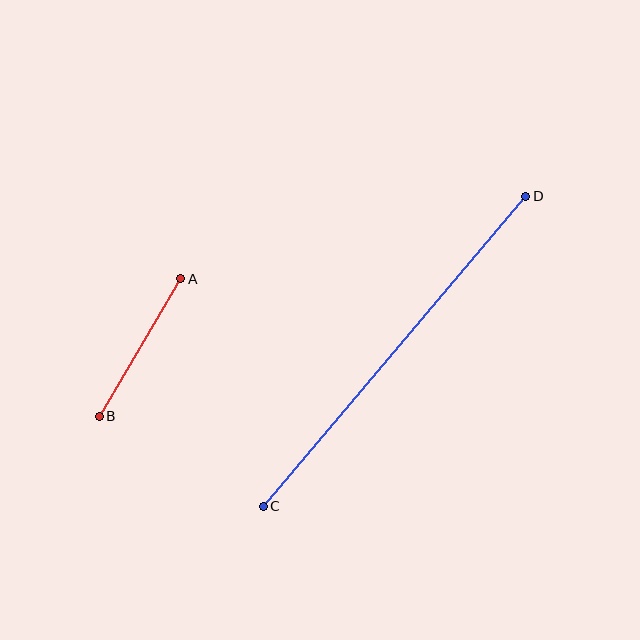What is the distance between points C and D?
The distance is approximately 406 pixels.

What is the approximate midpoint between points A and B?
The midpoint is at approximately (140, 348) pixels.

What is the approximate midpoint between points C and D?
The midpoint is at approximately (395, 351) pixels.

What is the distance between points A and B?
The distance is approximately 160 pixels.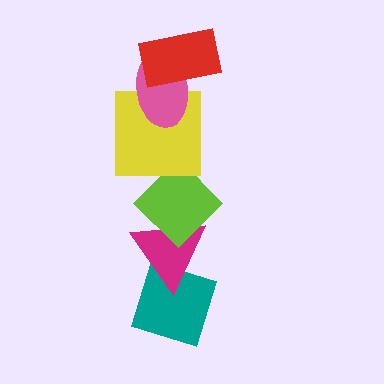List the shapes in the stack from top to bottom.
From top to bottom: the red rectangle, the pink ellipse, the yellow square, the lime diamond, the magenta triangle, the teal diamond.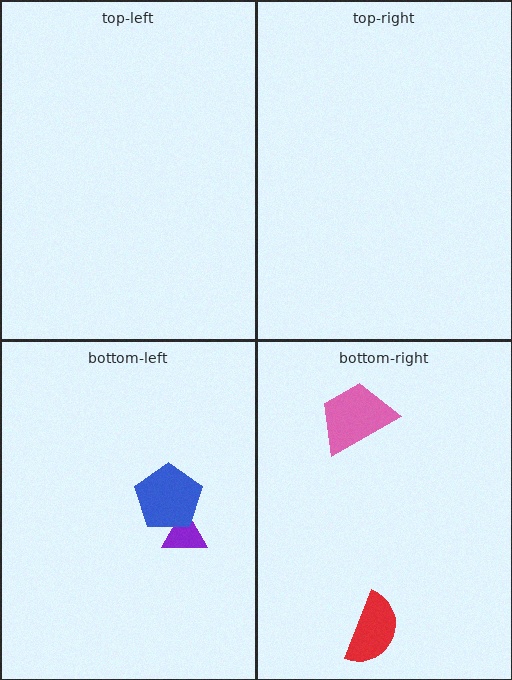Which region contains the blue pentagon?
The bottom-left region.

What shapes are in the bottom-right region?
The pink trapezoid, the red semicircle.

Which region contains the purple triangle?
The bottom-left region.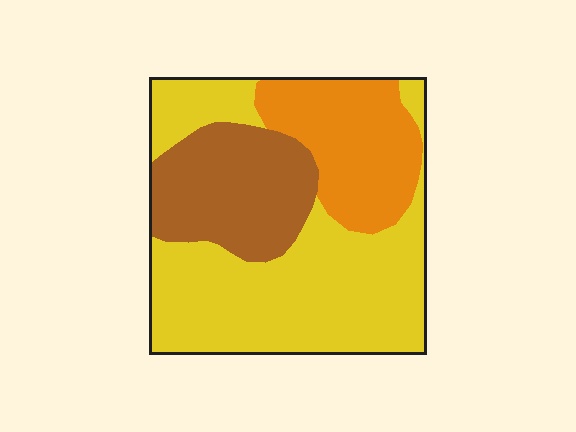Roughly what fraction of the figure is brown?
Brown covers 24% of the figure.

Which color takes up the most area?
Yellow, at roughly 55%.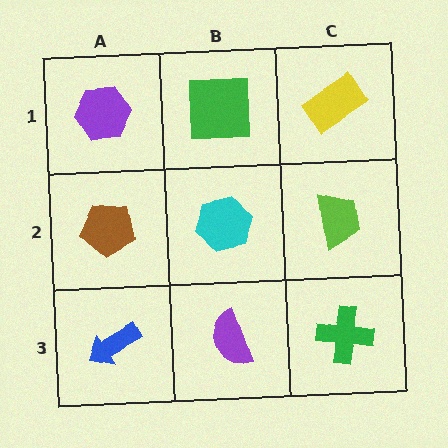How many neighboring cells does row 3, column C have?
2.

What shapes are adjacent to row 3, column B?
A cyan hexagon (row 2, column B), a blue arrow (row 3, column A), a green cross (row 3, column C).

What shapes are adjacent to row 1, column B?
A cyan hexagon (row 2, column B), a purple hexagon (row 1, column A), a yellow rectangle (row 1, column C).